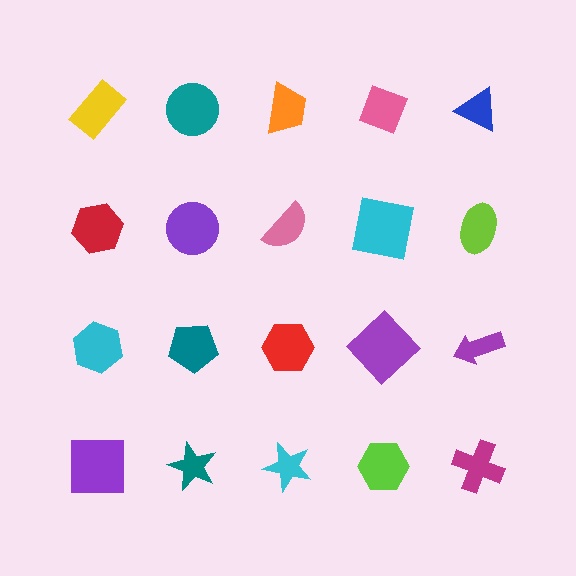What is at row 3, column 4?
A purple diamond.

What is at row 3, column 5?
A purple arrow.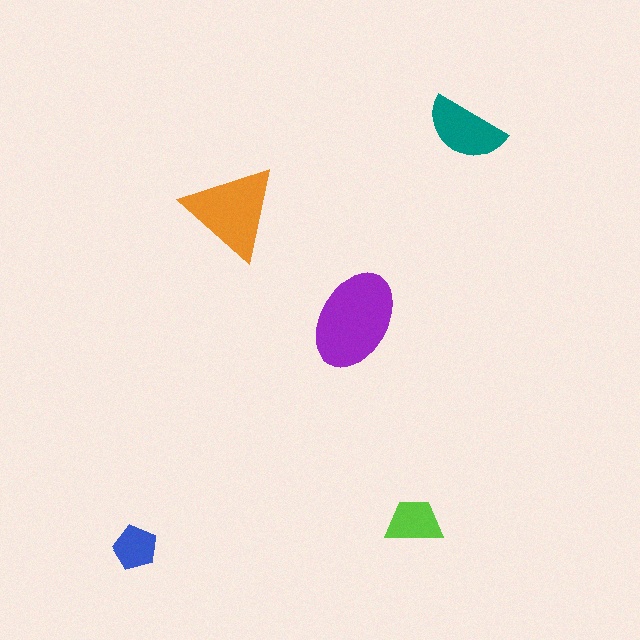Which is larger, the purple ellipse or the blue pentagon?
The purple ellipse.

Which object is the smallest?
The blue pentagon.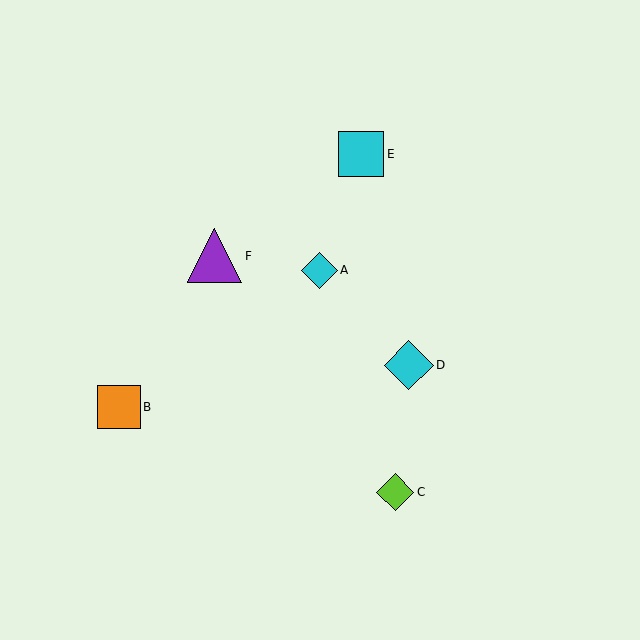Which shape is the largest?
The purple triangle (labeled F) is the largest.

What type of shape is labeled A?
Shape A is a cyan diamond.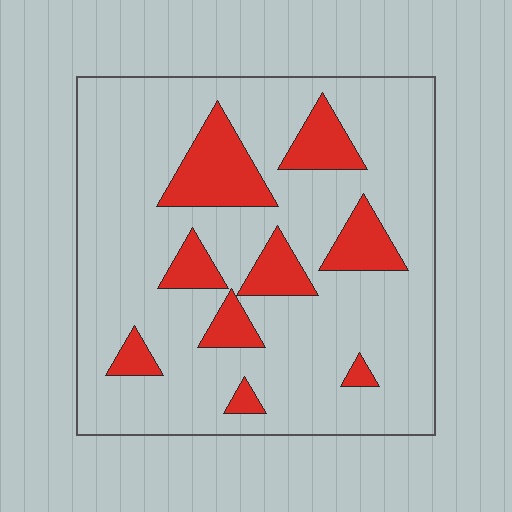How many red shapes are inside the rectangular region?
9.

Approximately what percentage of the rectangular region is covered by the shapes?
Approximately 20%.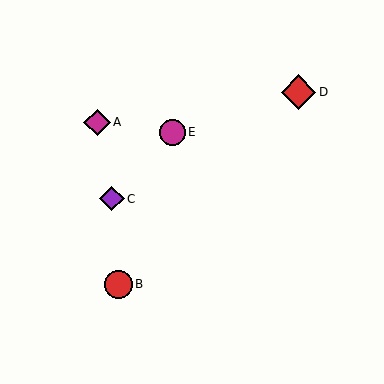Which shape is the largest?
The red diamond (labeled D) is the largest.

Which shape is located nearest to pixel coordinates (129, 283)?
The red circle (labeled B) at (119, 284) is nearest to that location.